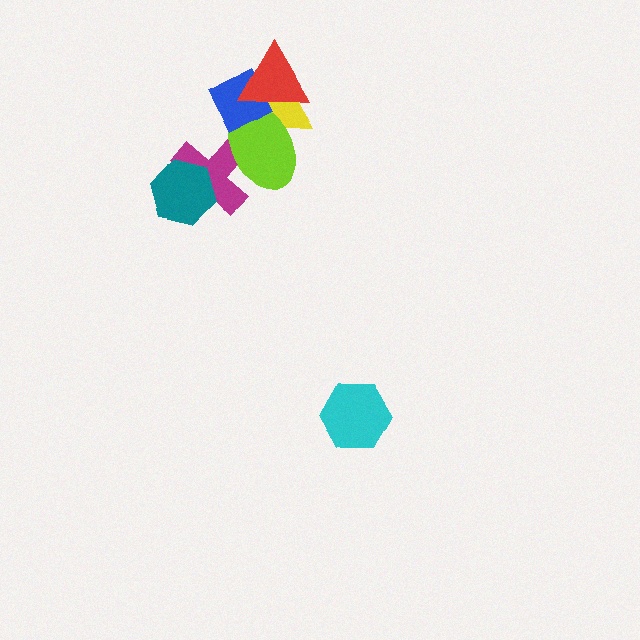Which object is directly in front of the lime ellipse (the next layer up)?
The blue diamond is directly in front of the lime ellipse.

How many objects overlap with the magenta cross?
2 objects overlap with the magenta cross.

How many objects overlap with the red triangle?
3 objects overlap with the red triangle.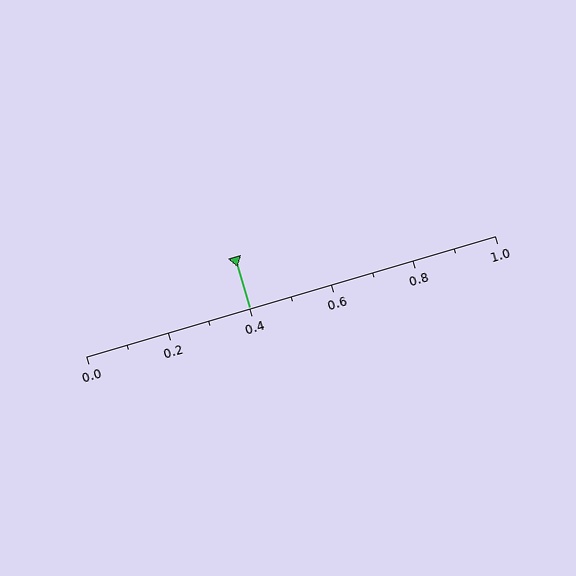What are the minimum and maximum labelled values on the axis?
The axis runs from 0.0 to 1.0.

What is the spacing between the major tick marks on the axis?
The major ticks are spaced 0.2 apart.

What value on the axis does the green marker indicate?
The marker indicates approximately 0.4.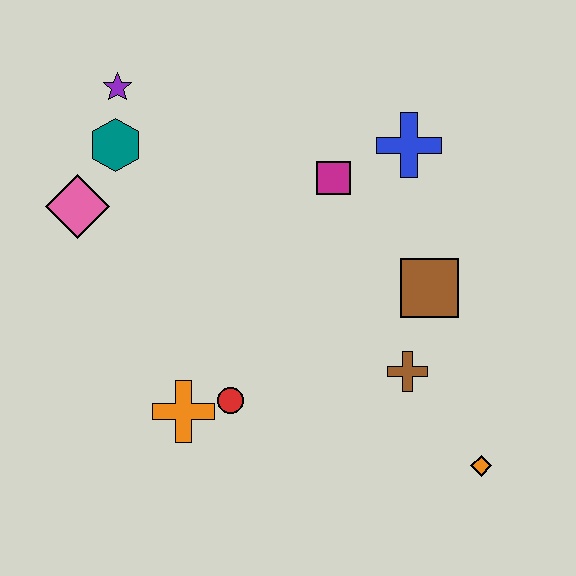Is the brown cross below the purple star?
Yes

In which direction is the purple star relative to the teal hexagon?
The purple star is above the teal hexagon.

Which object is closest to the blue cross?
The magenta square is closest to the blue cross.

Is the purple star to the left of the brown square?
Yes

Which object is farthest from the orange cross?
The blue cross is farthest from the orange cross.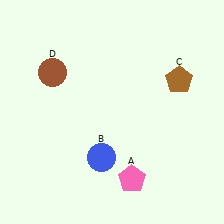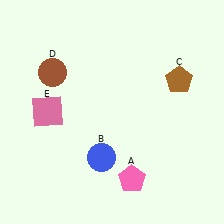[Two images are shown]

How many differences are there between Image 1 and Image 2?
There is 1 difference between the two images.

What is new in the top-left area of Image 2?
A pink square (E) was added in the top-left area of Image 2.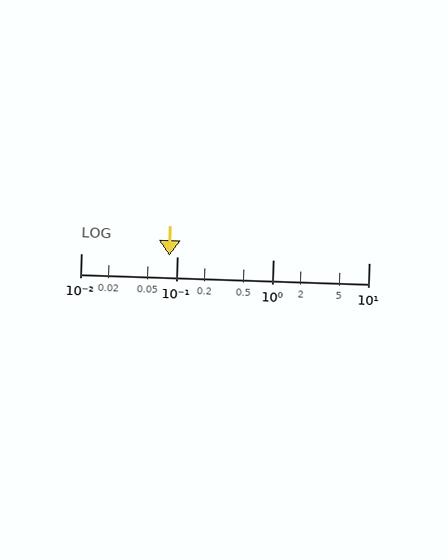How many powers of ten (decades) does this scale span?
The scale spans 3 decades, from 0.01 to 10.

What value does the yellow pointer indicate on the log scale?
The pointer indicates approximately 0.084.